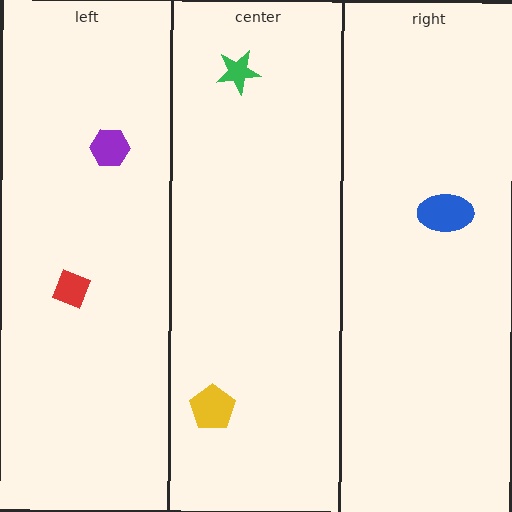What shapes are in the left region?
The red diamond, the purple hexagon.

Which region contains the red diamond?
The left region.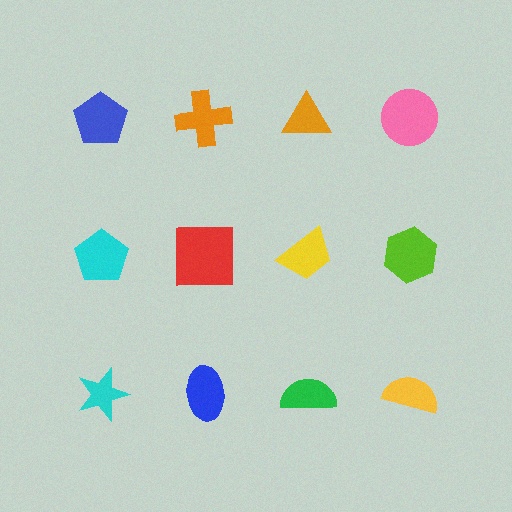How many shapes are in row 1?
4 shapes.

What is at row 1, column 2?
An orange cross.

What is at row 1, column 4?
A pink circle.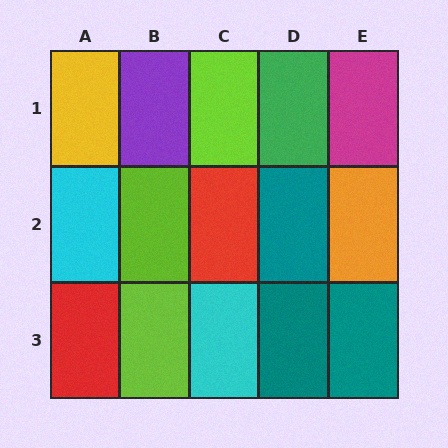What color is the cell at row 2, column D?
Teal.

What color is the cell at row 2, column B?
Lime.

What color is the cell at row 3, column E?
Teal.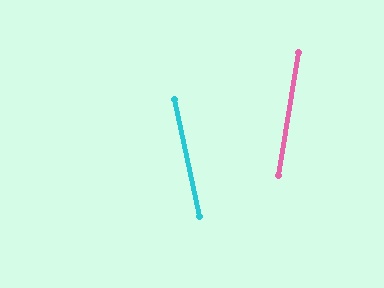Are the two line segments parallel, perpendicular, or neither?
Neither parallel nor perpendicular — they differ by about 21°.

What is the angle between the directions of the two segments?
Approximately 21 degrees.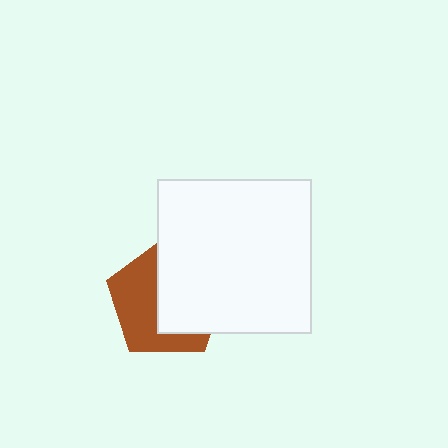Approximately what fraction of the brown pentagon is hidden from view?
Roughly 52% of the brown pentagon is hidden behind the white square.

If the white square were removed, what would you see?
You would see the complete brown pentagon.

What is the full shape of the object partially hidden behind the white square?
The partially hidden object is a brown pentagon.